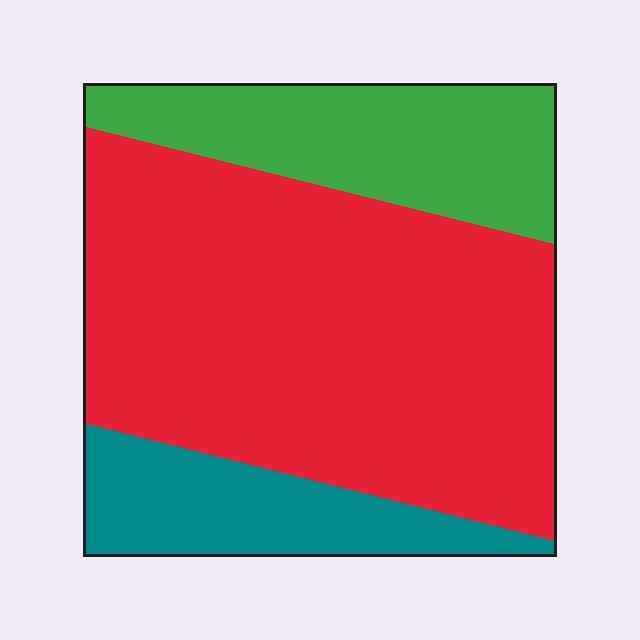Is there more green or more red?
Red.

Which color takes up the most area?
Red, at roughly 65%.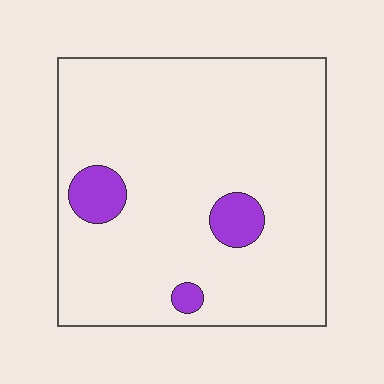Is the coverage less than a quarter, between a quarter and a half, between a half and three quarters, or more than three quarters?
Less than a quarter.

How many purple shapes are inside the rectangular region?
3.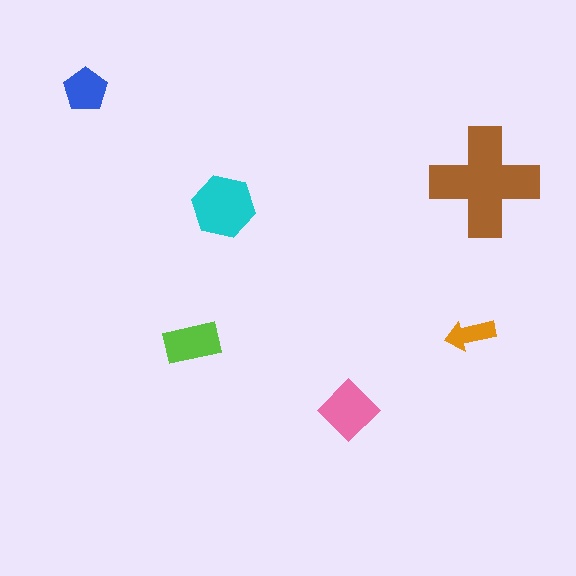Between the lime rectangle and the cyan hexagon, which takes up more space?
The cyan hexagon.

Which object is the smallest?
The orange arrow.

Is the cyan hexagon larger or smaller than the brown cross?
Smaller.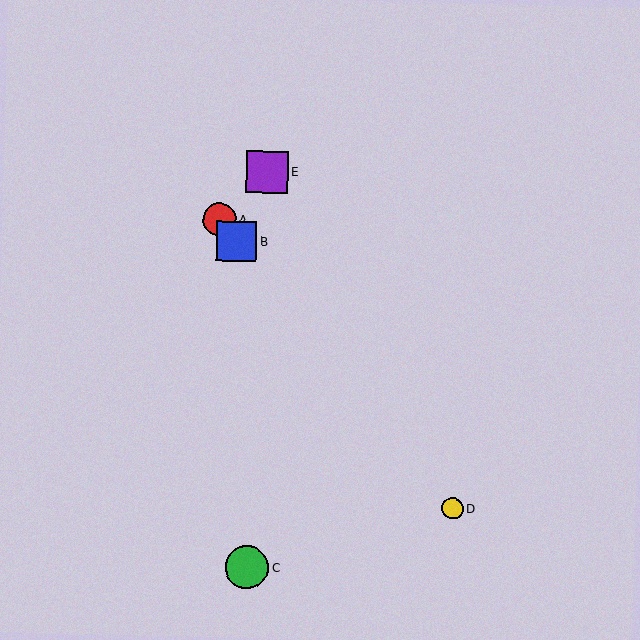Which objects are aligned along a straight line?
Objects A, B, D are aligned along a straight line.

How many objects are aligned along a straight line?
3 objects (A, B, D) are aligned along a straight line.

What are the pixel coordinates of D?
Object D is at (453, 508).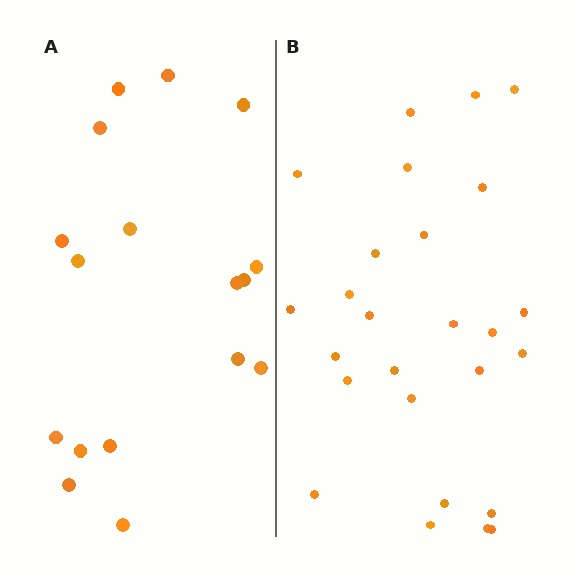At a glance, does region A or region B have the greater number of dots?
Region B (the right region) has more dots.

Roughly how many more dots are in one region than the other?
Region B has roughly 8 or so more dots than region A.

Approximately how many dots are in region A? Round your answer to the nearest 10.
About 20 dots. (The exact count is 17, which rounds to 20.)